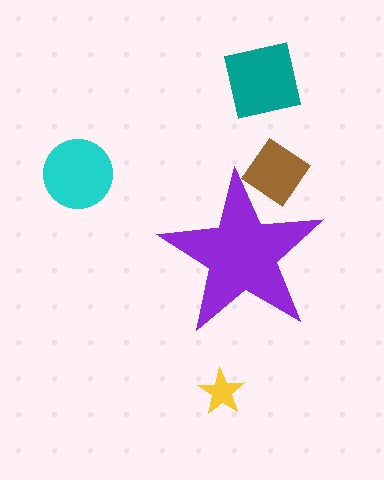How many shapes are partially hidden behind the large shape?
1 shape is partially hidden.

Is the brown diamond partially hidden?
Yes, the brown diamond is partially hidden behind the purple star.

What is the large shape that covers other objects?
A purple star.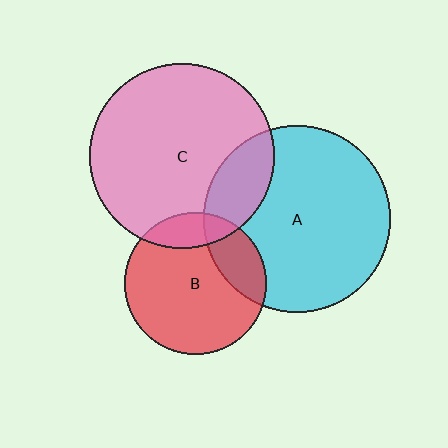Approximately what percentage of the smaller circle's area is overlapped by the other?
Approximately 20%.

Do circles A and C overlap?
Yes.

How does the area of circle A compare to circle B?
Approximately 1.7 times.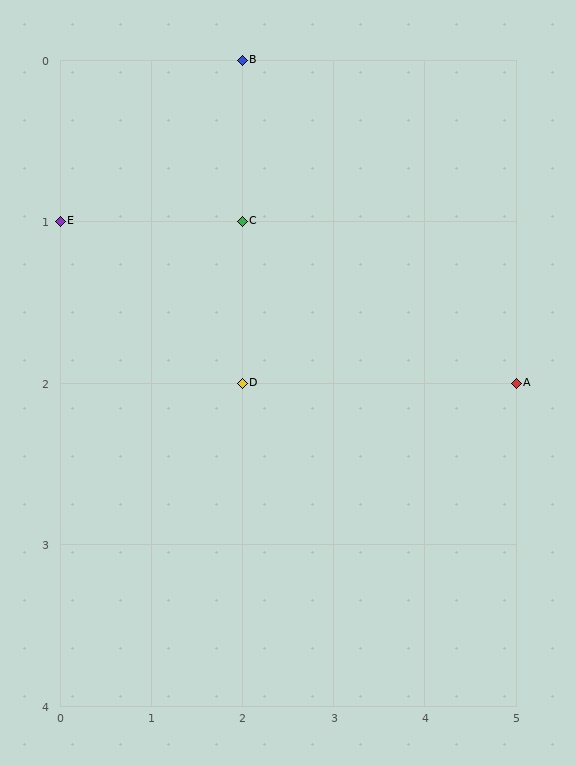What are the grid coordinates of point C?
Point C is at grid coordinates (2, 1).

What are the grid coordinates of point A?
Point A is at grid coordinates (5, 2).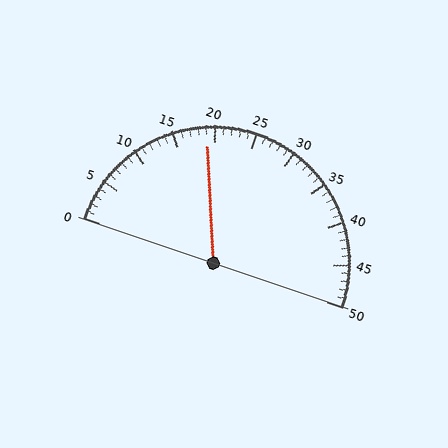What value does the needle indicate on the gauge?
The needle indicates approximately 19.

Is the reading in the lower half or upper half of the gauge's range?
The reading is in the lower half of the range (0 to 50).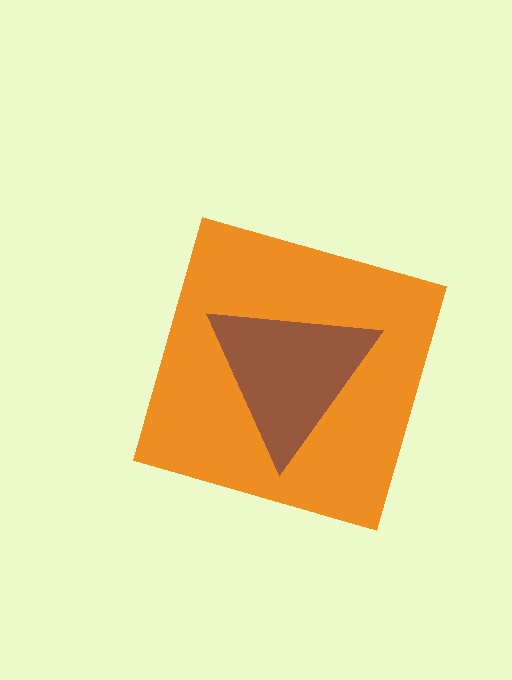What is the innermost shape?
The brown triangle.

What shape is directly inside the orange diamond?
The brown triangle.